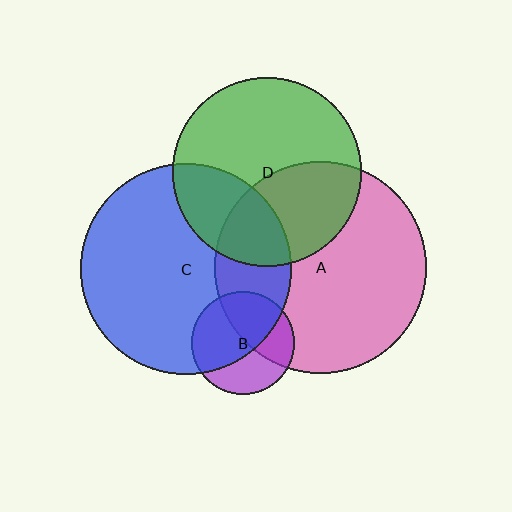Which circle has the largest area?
Circle A (pink).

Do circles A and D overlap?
Yes.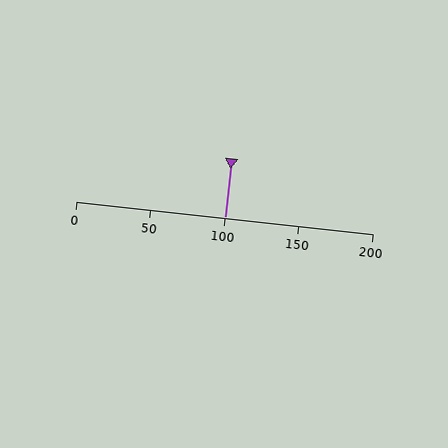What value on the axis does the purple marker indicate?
The marker indicates approximately 100.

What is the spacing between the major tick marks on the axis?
The major ticks are spaced 50 apart.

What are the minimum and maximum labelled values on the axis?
The axis runs from 0 to 200.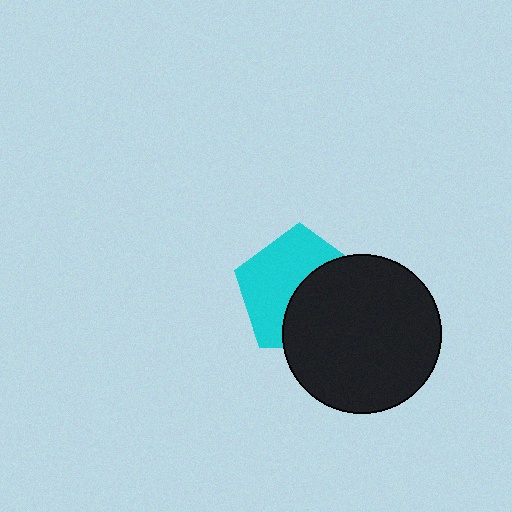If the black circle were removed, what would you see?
You would see the complete cyan pentagon.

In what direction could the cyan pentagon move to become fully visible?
The cyan pentagon could move toward the upper-left. That would shift it out from behind the black circle entirely.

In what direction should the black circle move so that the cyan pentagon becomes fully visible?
The black circle should move toward the lower-right. That is the shortest direction to clear the overlap and leave the cyan pentagon fully visible.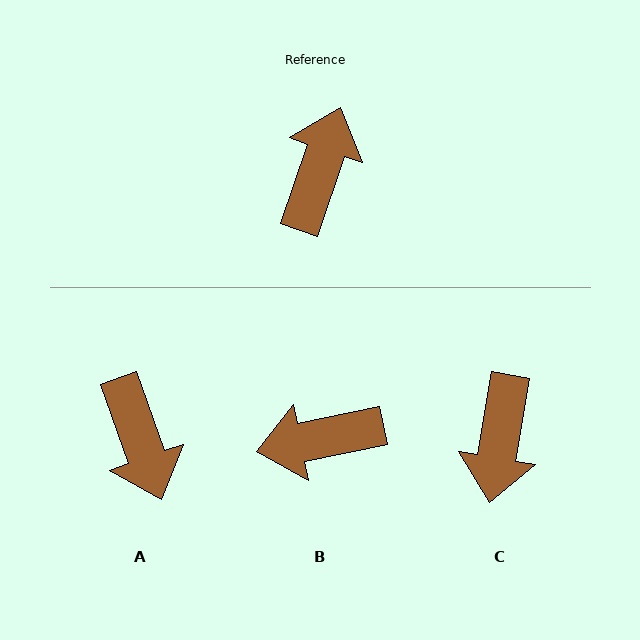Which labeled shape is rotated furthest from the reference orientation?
C, about 171 degrees away.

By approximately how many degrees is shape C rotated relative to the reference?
Approximately 171 degrees clockwise.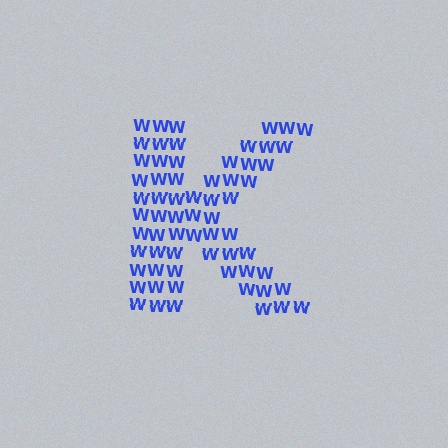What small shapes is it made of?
It is made of small letter W's.